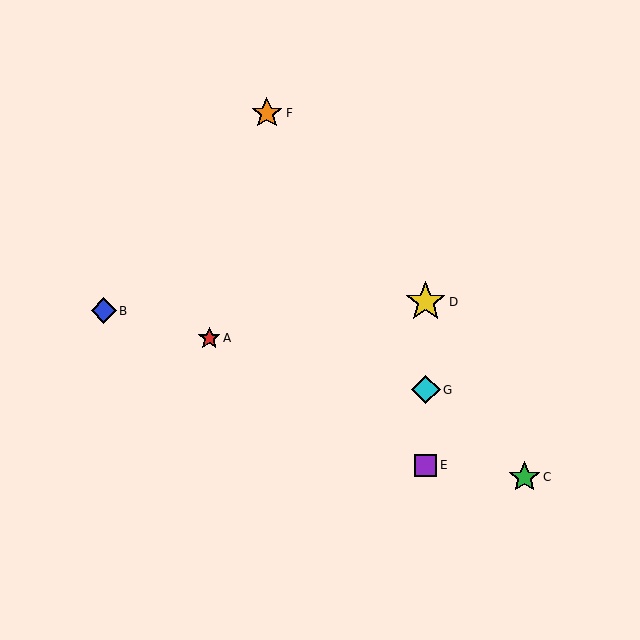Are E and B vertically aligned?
No, E is at x≈426 and B is at x≈104.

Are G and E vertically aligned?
Yes, both are at x≈426.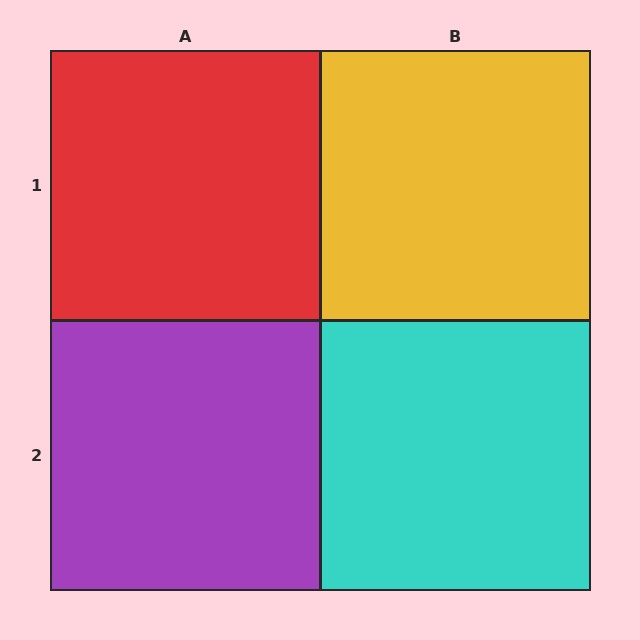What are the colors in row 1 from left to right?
Red, yellow.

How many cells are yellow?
1 cell is yellow.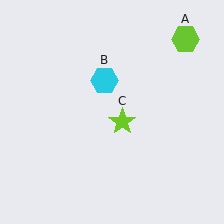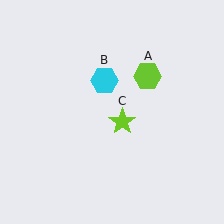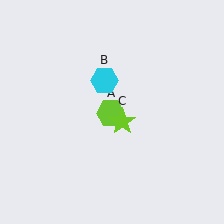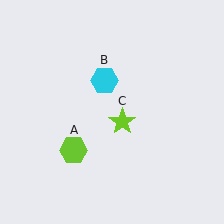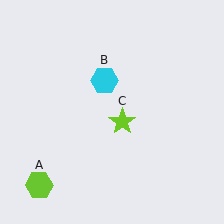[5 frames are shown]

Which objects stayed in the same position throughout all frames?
Cyan hexagon (object B) and lime star (object C) remained stationary.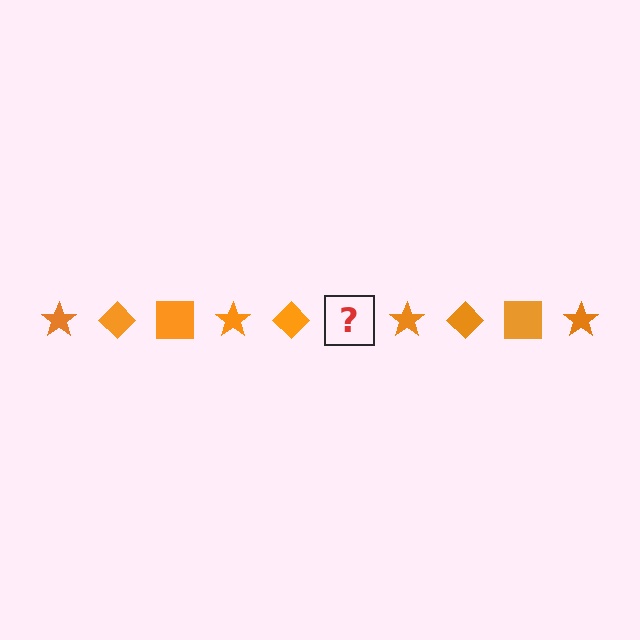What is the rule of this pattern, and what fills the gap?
The rule is that the pattern cycles through star, diamond, square shapes in orange. The gap should be filled with an orange square.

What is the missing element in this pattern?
The missing element is an orange square.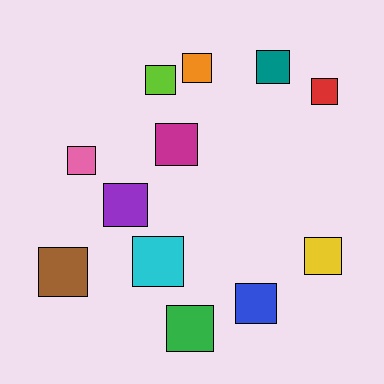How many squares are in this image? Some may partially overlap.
There are 12 squares.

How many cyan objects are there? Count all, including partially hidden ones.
There is 1 cyan object.